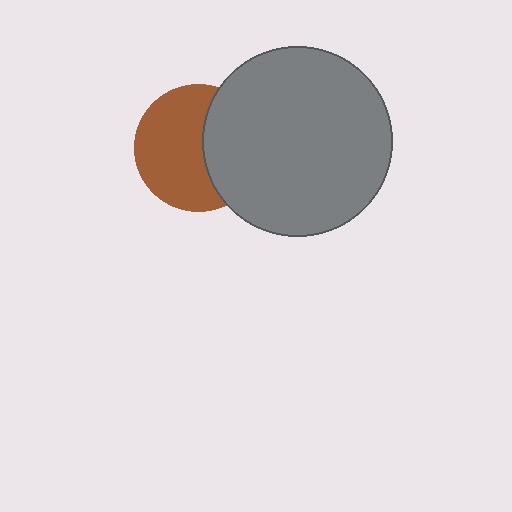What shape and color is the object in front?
The object in front is a gray circle.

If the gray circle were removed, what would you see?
You would see the complete brown circle.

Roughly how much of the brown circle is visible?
About half of it is visible (roughly 60%).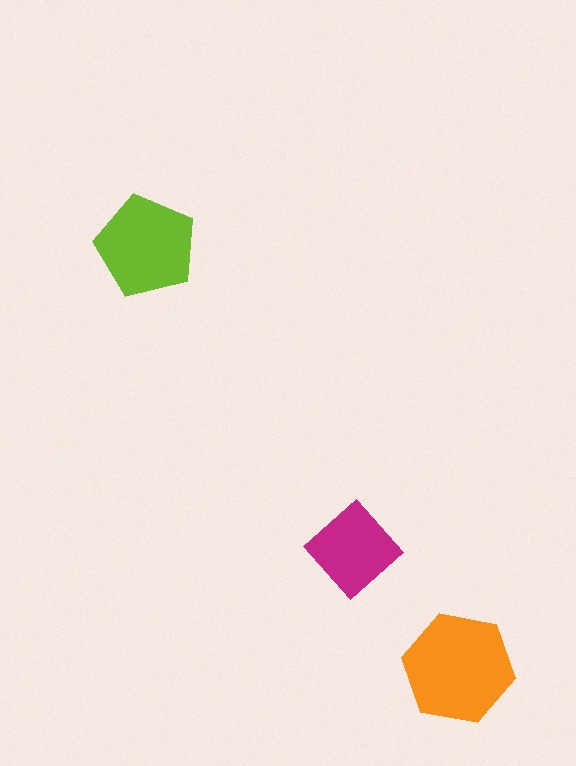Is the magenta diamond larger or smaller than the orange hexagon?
Smaller.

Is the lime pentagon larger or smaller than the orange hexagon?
Smaller.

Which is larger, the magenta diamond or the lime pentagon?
The lime pentagon.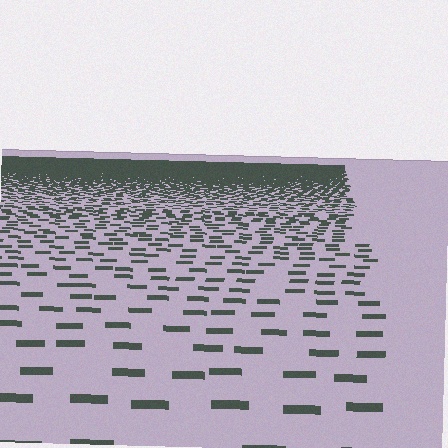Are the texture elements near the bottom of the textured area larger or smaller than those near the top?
Larger. Near the bottom, elements are closer to the viewer and appear at a bigger on-screen size.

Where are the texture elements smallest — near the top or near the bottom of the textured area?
Near the top.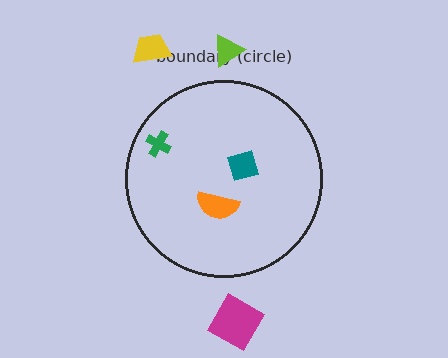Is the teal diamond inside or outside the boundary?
Inside.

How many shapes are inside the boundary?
3 inside, 3 outside.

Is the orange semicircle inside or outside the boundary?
Inside.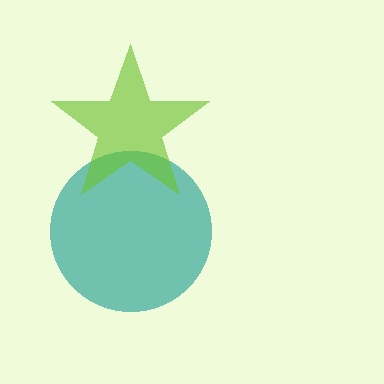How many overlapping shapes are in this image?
There are 2 overlapping shapes in the image.